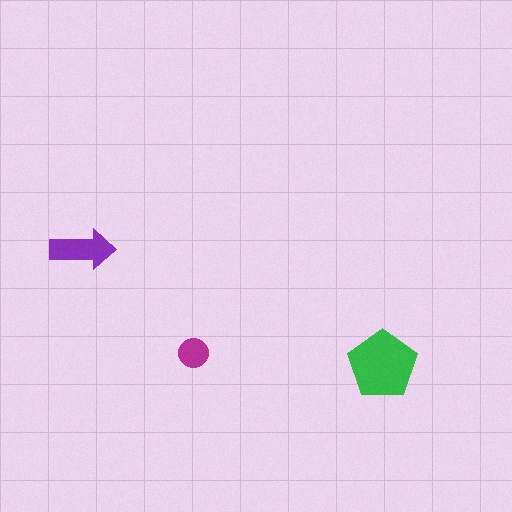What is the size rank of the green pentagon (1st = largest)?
1st.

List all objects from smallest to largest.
The magenta circle, the purple arrow, the green pentagon.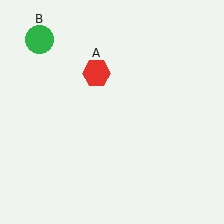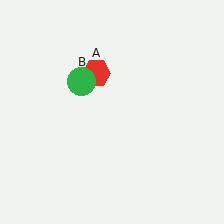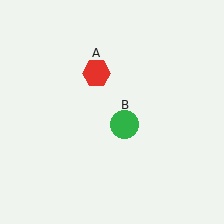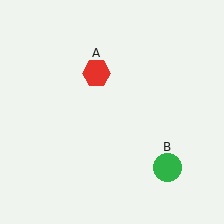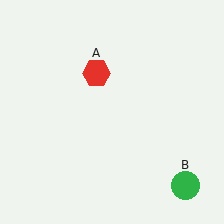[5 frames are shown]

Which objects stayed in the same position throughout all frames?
Red hexagon (object A) remained stationary.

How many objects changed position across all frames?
1 object changed position: green circle (object B).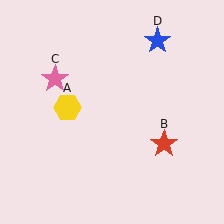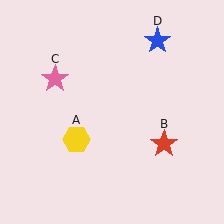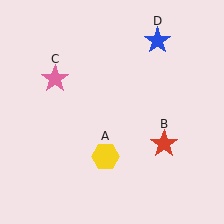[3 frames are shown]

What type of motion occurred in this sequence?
The yellow hexagon (object A) rotated counterclockwise around the center of the scene.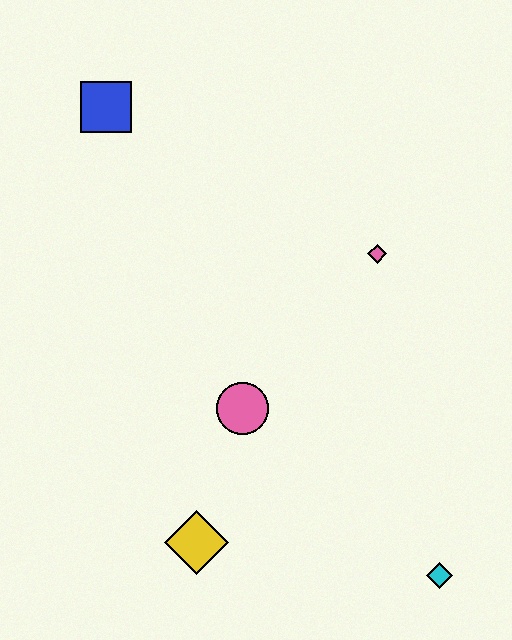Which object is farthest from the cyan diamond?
The blue square is farthest from the cyan diamond.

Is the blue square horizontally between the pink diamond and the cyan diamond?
No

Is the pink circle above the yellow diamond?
Yes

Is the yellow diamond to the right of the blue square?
Yes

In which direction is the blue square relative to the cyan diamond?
The blue square is above the cyan diamond.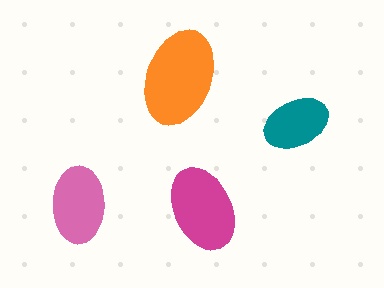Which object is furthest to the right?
The teal ellipse is rightmost.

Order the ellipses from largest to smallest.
the orange one, the magenta one, the pink one, the teal one.